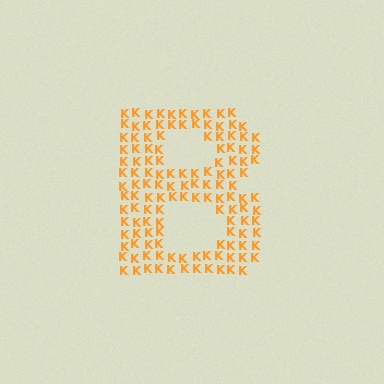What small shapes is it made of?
It is made of small letter K's.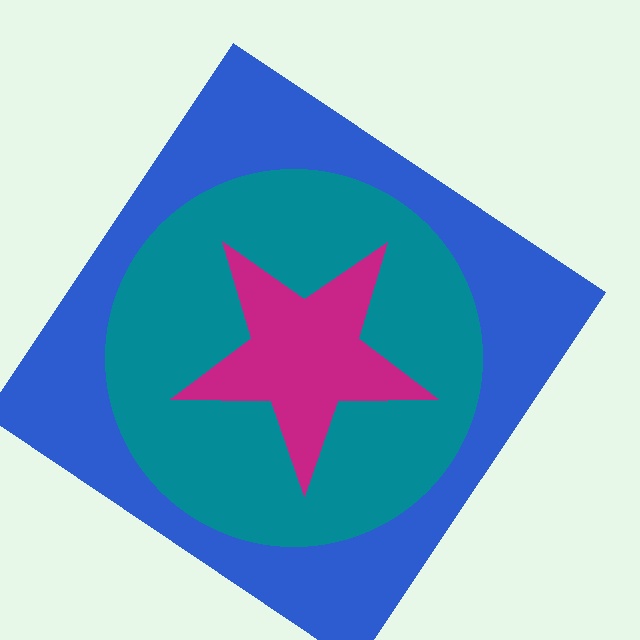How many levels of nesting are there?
3.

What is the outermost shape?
The blue diamond.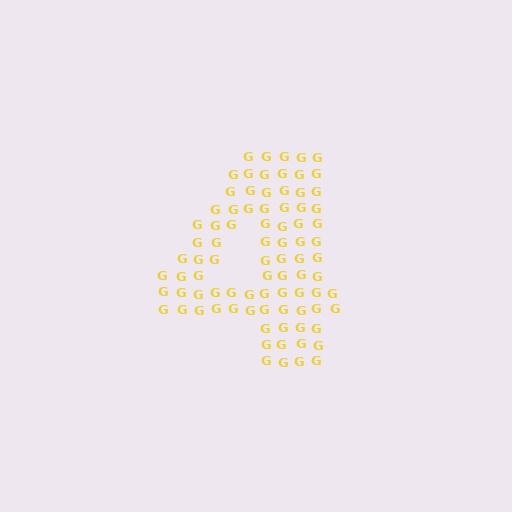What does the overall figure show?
The overall figure shows the digit 4.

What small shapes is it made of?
It is made of small letter G's.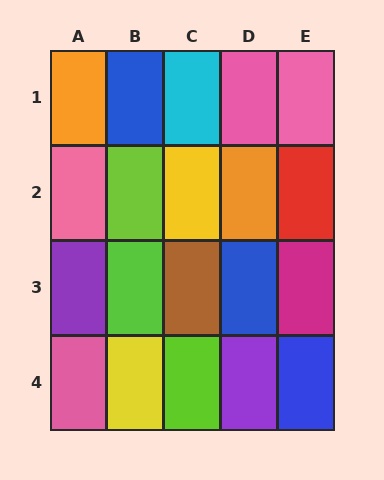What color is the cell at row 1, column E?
Pink.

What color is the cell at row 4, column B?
Yellow.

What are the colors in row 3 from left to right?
Purple, lime, brown, blue, magenta.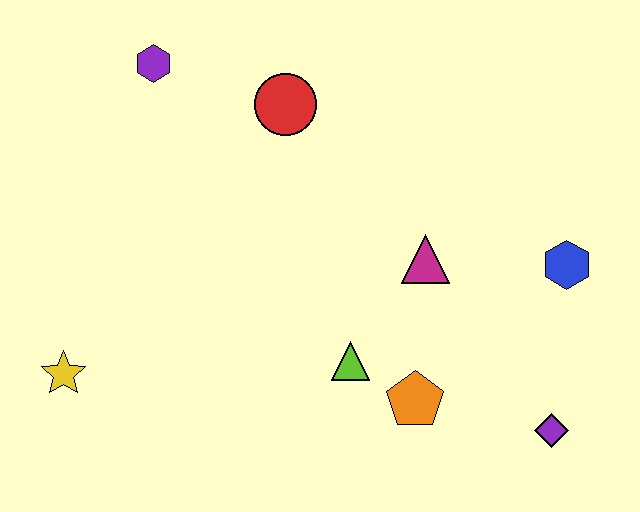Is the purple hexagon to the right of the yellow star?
Yes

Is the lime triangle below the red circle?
Yes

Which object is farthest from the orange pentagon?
The purple hexagon is farthest from the orange pentagon.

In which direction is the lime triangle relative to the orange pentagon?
The lime triangle is to the left of the orange pentagon.